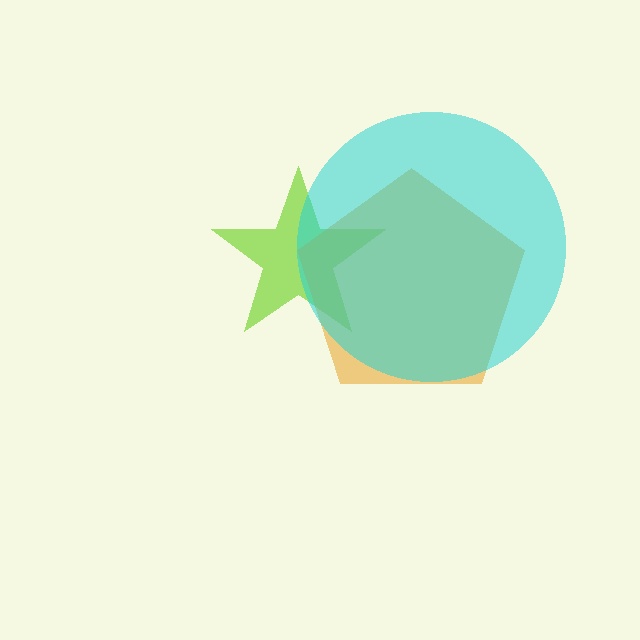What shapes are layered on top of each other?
The layered shapes are: a lime star, an orange pentagon, a cyan circle.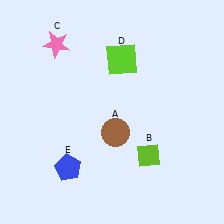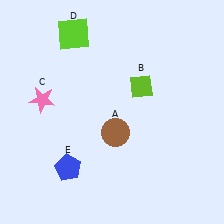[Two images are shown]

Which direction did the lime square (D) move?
The lime square (D) moved left.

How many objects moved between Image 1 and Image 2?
3 objects moved between the two images.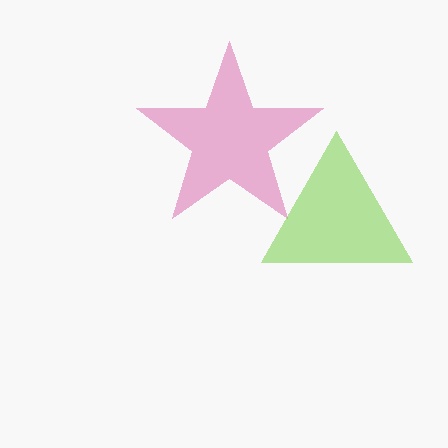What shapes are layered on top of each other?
The layered shapes are: a pink star, a lime triangle.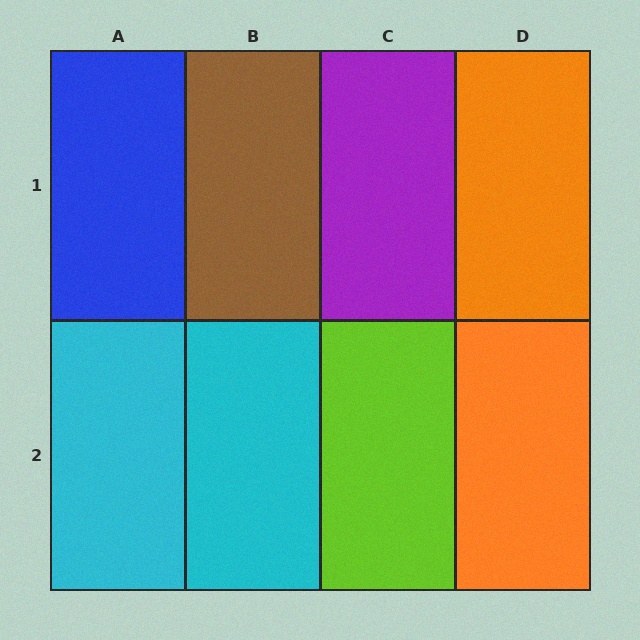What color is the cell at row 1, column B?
Brown.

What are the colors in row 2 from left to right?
Cyan, cyan, lime, orange.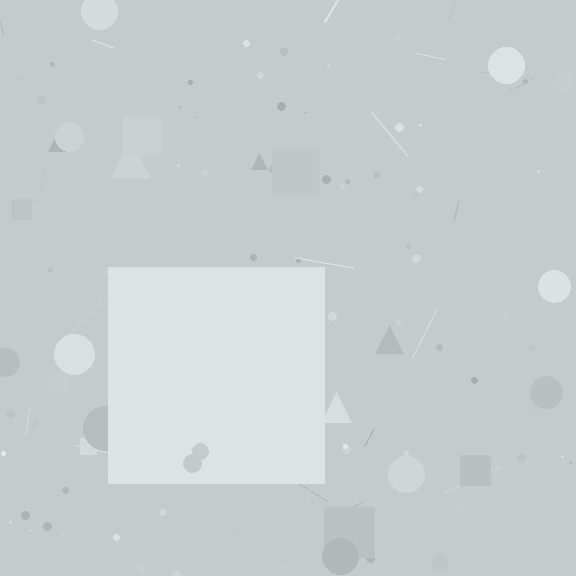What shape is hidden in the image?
A square is hidden in the image.